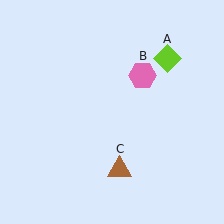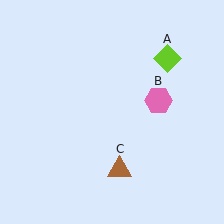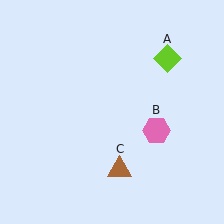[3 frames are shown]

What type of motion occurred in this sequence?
The pink hexagon (object B) rotated clockwise around the center of the scene.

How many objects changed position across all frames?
1 object changed position: pink hexagon (object B).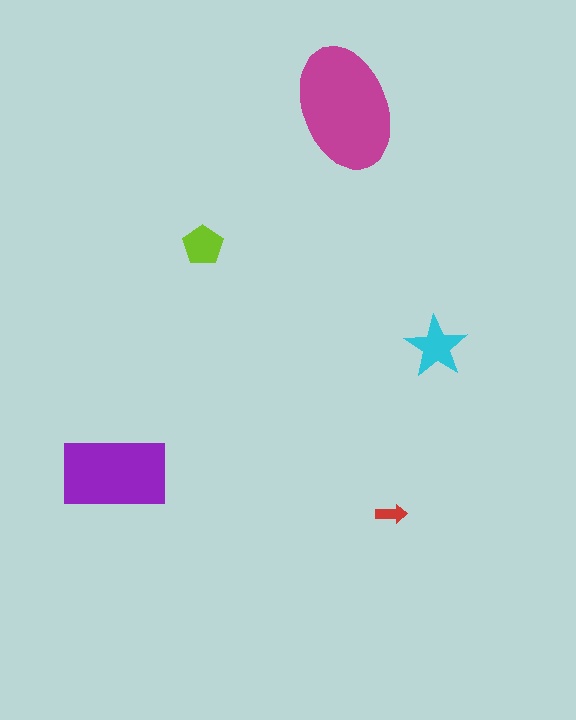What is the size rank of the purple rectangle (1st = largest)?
2nd.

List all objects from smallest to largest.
The red arrow, the lime pentagon, the cyan star, the purple rectangle, the magenta ellipse.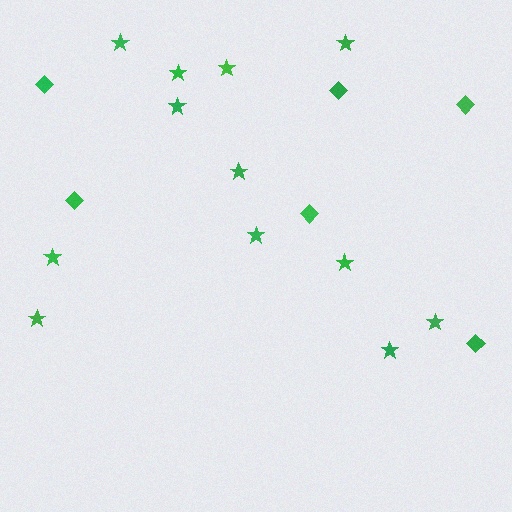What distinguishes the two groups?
There are 2 groups: one group of diamonds (6) and one group of stars (12).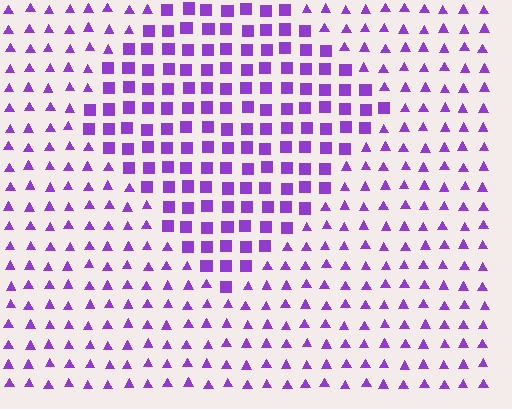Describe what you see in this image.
The image is filled with small purple elements arranged in a uniform grid. A diamond-shaped region contains squares, while the surrounding area contains triangles. The boundary is defined purely by the change in element shape.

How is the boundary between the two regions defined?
The boundary is defined by a change in element shape: squares inside vs. triangles outside. All elements share the same color and spacing.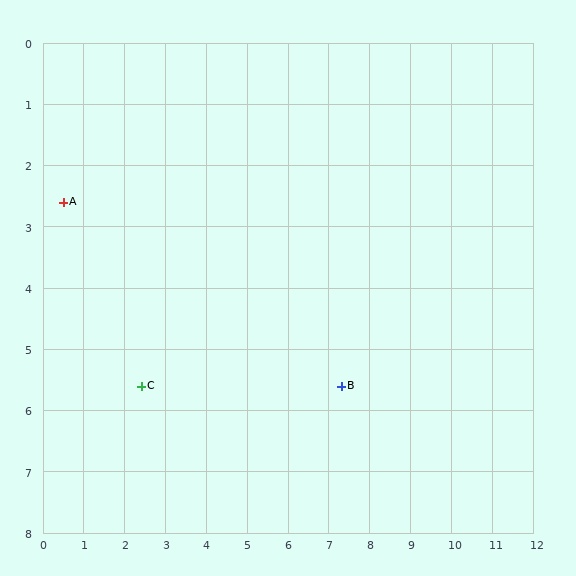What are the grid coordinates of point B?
Point B is at approximately (7.3, 5.6).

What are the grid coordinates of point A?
Point A is at approximately (0.5, 2.6).